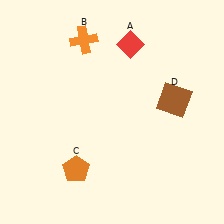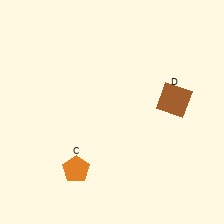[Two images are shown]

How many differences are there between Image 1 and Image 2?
There are 2 differences between the two images.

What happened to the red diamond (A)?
The red diamond (A) was removed in Image 2. It was in the top-right area of Image 1.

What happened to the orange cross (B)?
The orange cross (B) was removed in Image 2. It was in the top-left area of Image 1.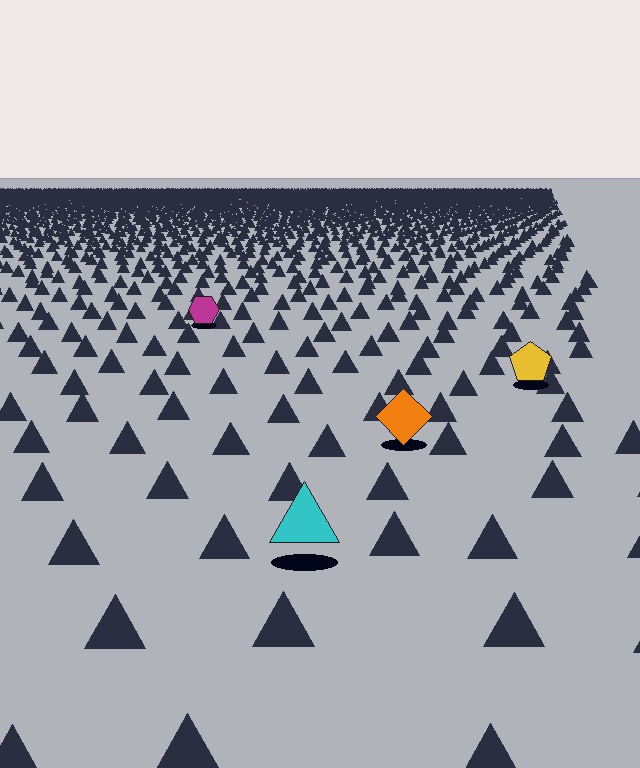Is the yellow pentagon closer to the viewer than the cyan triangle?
No. The cyan triangle is closer — you can tell from the texture gradient: the ground texture is coarser near it.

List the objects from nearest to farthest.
From nearest to farthest: the cyan triangle, the orange diamond, the yellow pentagon, the magenta hexagon.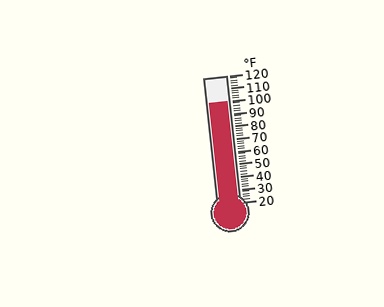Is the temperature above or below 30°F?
The temperature is above 30°F.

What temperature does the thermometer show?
The thermometer shows approximately 100°F.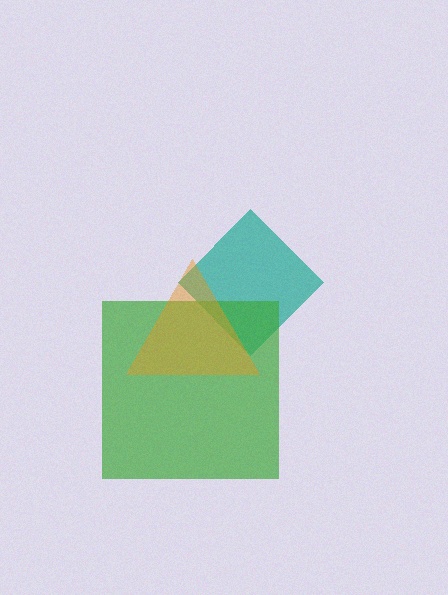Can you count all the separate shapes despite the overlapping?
Yes, there are 3 separate shapes.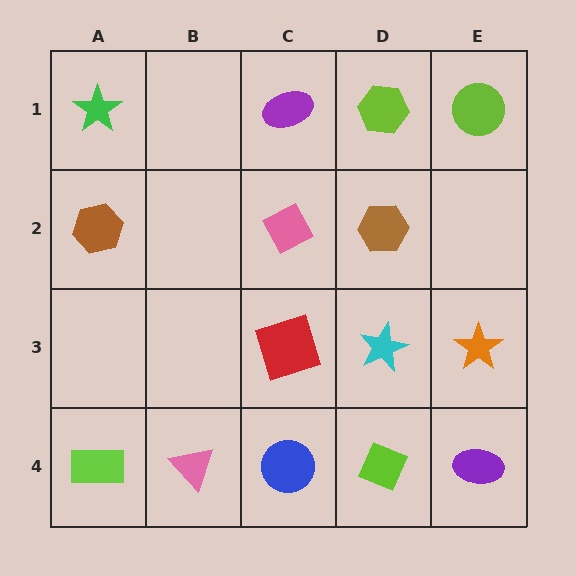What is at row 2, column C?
A pink diamond.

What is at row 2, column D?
A brown hexagon.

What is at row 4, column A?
A lime rectangle.